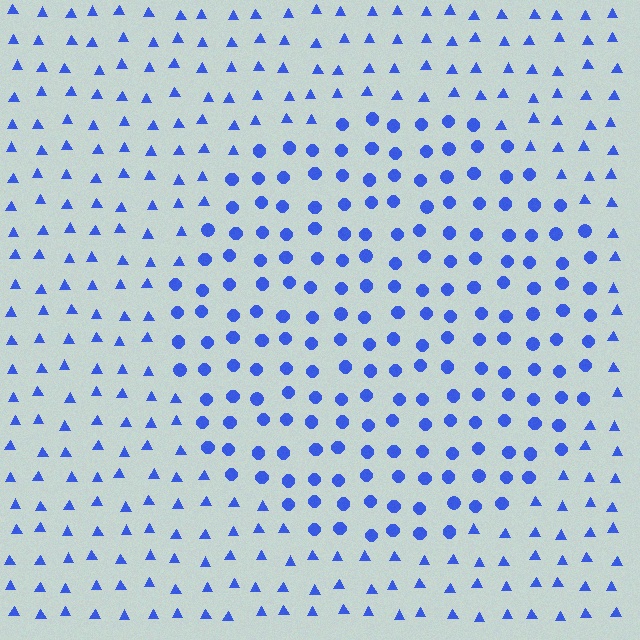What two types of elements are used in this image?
The image uses circles inside the circle region and triangles outside it.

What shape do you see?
I see a circle.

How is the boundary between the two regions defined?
The boundary is defined by a change in element shape: circles inside vs. triangles outside. All elements share the same color and spacing.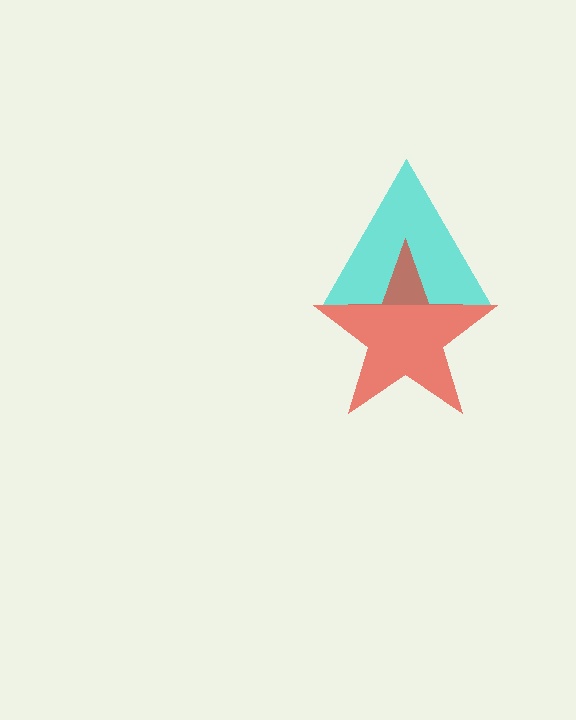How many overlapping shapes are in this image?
There are 2 overlapping shapes in the image.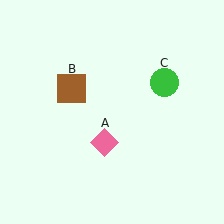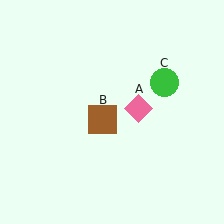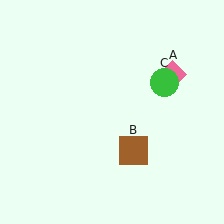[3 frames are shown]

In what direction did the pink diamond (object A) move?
The pink diamond (object A) moved up and to the right.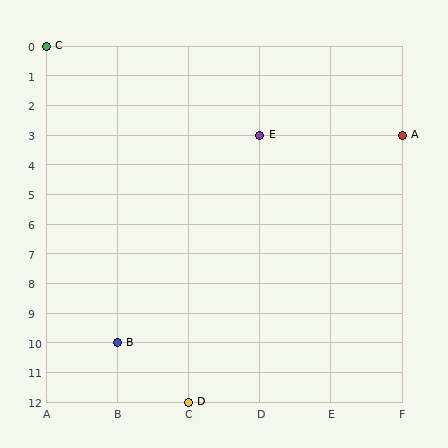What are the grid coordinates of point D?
Point D is at grid coordinates (C, 12).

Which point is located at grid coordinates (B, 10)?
Point B is at (B, 10).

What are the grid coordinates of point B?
Point B is at grid coordinates (B, 10).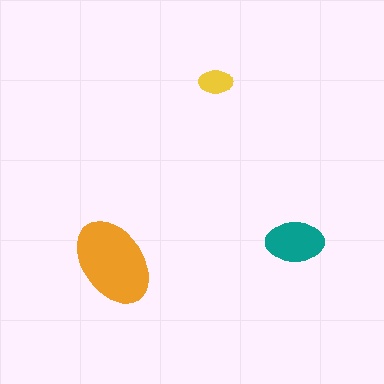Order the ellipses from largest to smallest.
the orange one, the teal one, the yellow one.